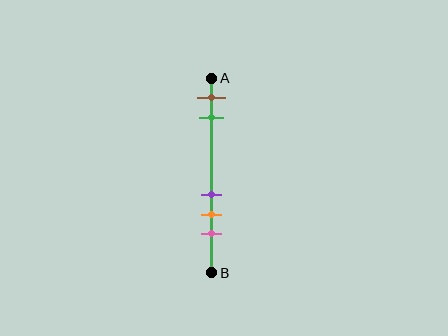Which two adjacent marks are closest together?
The purple and orange marks are the closest adjacent pair.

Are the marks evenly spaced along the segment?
No, the marks are not evenly spaced.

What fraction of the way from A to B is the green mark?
The green mark is approximately 20% (0.2) of the way from A to B.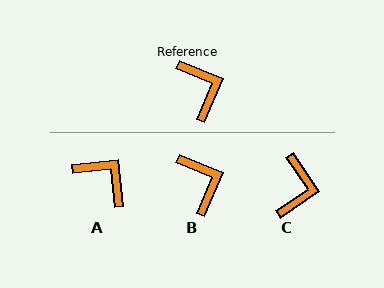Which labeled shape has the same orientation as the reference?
B.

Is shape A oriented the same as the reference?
No, it is off by about 29 degrees.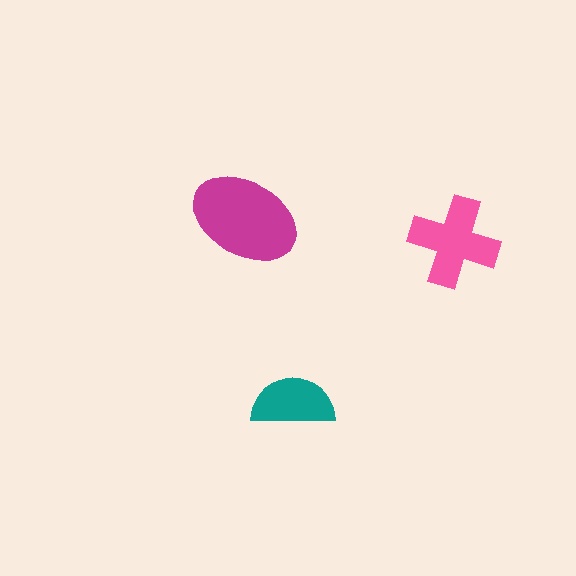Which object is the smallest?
The teal semicircle.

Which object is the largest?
The magenta ellipse.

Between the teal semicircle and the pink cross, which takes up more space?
The pink cross.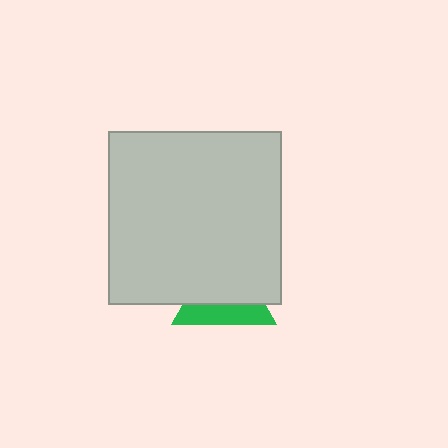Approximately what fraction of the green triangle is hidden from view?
Roughly 61% of the green triangle is hidden behind the light gray square.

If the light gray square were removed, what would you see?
You would see the complete green triangle.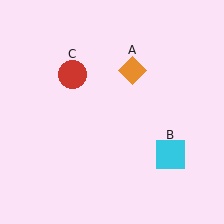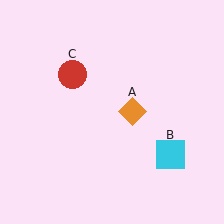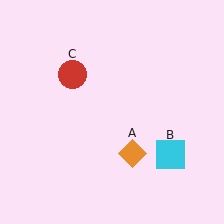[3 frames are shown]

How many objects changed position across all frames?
1 object changed position: orange diamond (object A).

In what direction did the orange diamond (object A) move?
The orange diamond (object A) moved down.